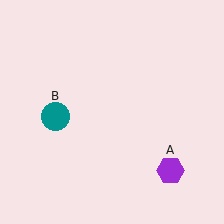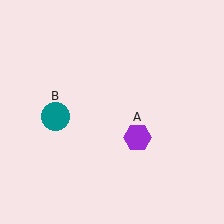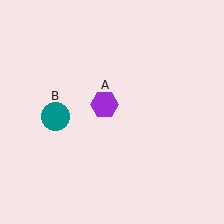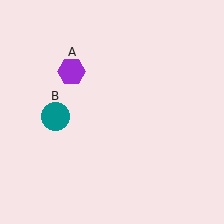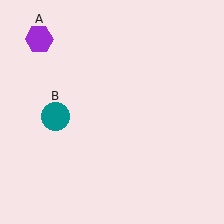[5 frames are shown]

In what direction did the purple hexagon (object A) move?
The purple hexagon (object A) moved up and to the left.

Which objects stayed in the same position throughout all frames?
Teal circle (object B) remained stationary.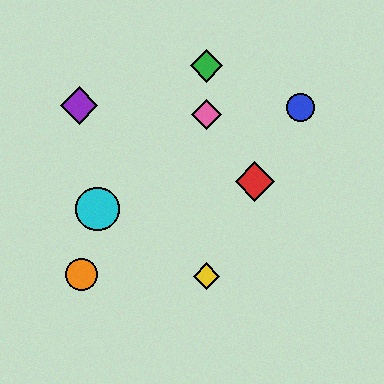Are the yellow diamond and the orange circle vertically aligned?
No, the yellow diamond is at x≈207 and the orange circle is at x≈82.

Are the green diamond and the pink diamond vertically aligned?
Yes, both are at x≈206.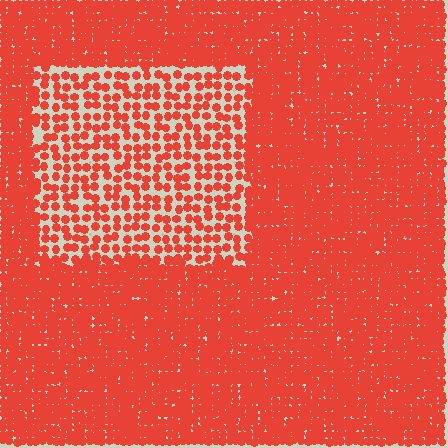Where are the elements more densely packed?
The elements are more densely packed outside the rectangle boundary.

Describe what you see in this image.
The image contains small red elements arranged at two different densities. A rectangle-shaped region is visible where the elements are less densely packed than the surrounding area.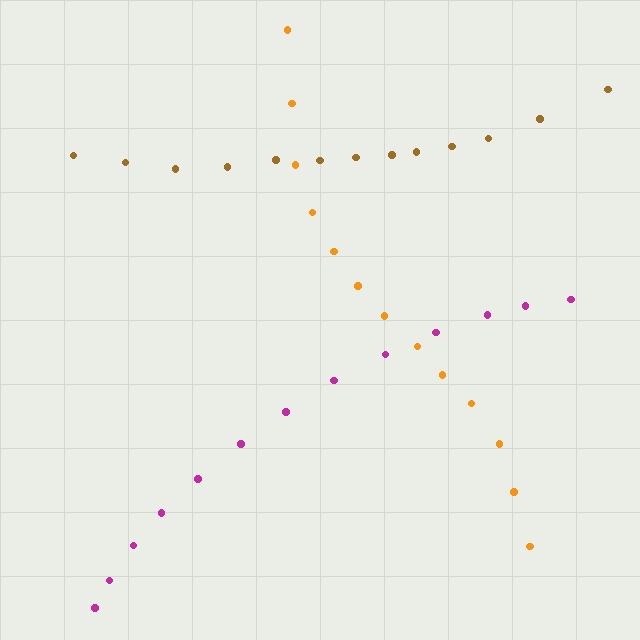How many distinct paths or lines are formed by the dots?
There are 3 distinct paths.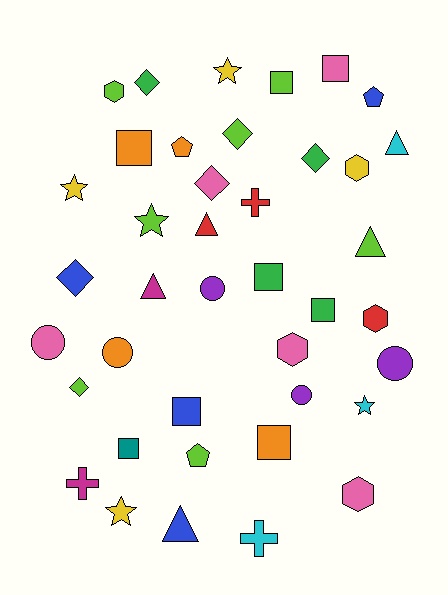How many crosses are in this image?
There are 3 crosses.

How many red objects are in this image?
There are 3 red objects.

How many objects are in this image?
There are 40 objects.